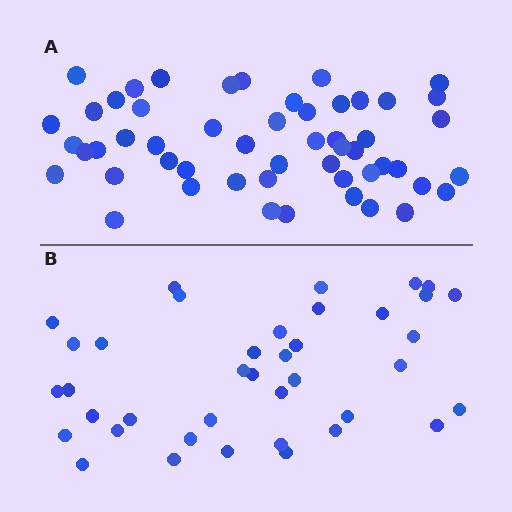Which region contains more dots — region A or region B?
Region A (the top region) has more dots.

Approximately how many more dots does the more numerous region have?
Region A has approximately 15 more dots than region B.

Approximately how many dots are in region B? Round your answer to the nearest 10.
About 40 dots. (The exact count is 39, which rounds to 40.)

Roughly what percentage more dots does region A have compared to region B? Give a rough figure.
About 35% more.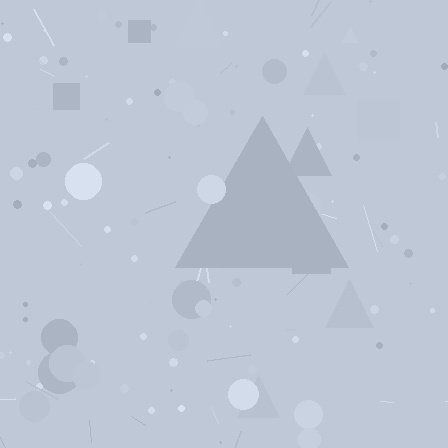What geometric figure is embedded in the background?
A triangle is embedded in the background.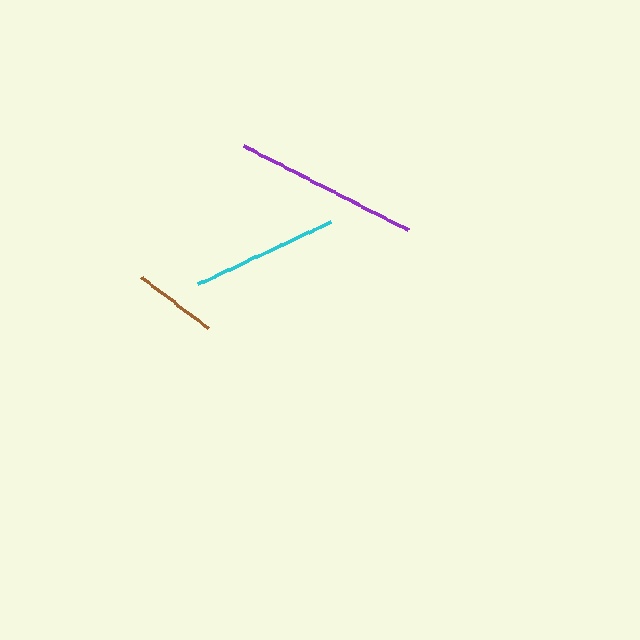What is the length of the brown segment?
The brown segment is approximately 83 pixels long.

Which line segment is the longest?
The purple line is the longest at approximately 186 pixels.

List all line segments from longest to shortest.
From longest to shortest: purple, cyan, brown.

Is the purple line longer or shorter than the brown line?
The purple line is longer than the brown line.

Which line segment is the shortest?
The brown line is the shortest at approximately 83 pixels.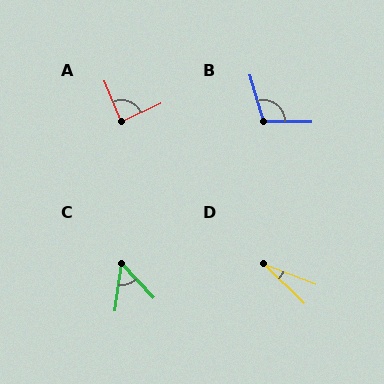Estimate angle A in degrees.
Approximately 87 degrees.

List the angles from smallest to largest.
D (23°), C (51°), A (87°), B (107°).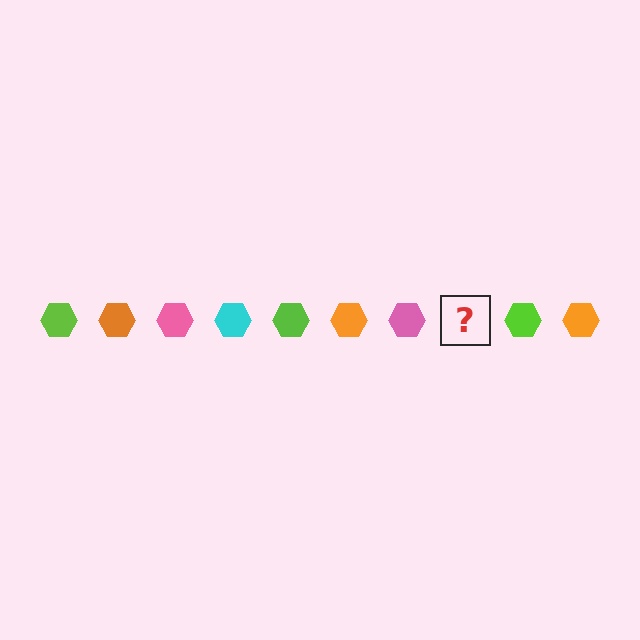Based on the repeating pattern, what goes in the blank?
The blank should be a cyan hexagon.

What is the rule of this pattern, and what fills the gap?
The rule is that the pattern cycles through lime, orange, pink, cyan hexagons. The gap should be filled with a cyan hexagon.